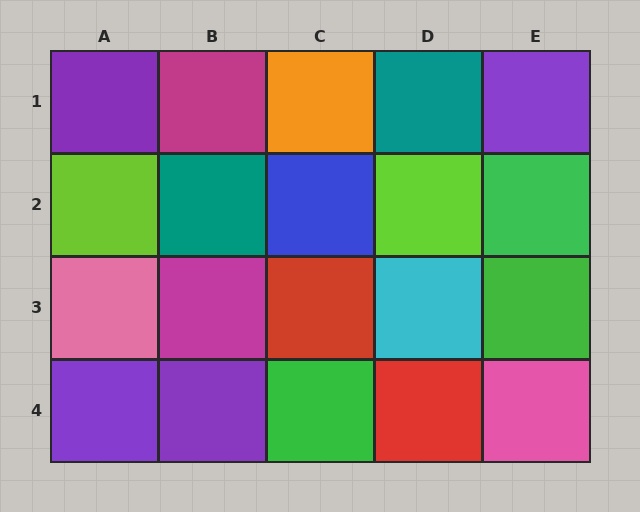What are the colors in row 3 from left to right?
Pink, magenta, red, cyan, green.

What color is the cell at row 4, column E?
Pink.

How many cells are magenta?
2 cells are magenta.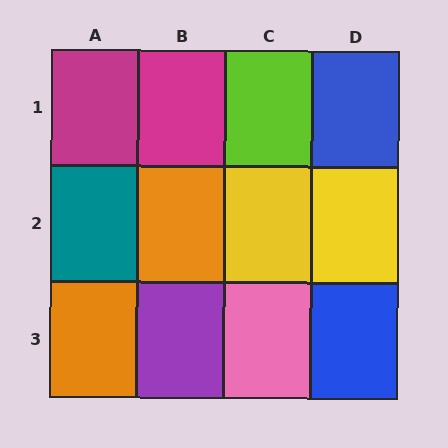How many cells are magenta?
2 cells are magenta.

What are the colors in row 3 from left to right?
Orange, purple, pink, blue.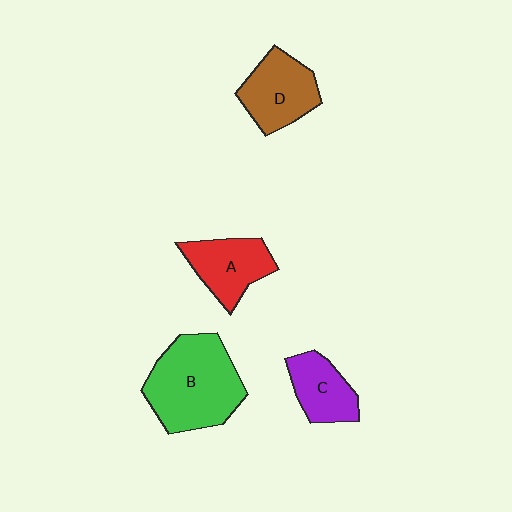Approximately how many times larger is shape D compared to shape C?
Approximately 1.3 times.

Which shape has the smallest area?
Shape C (purple).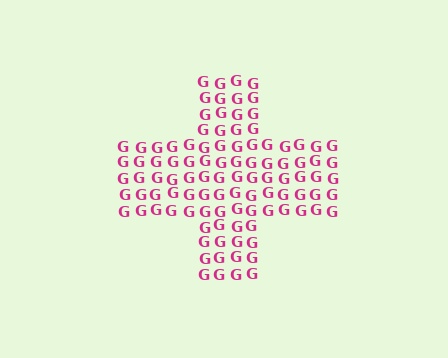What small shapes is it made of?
It is made of small letter G's.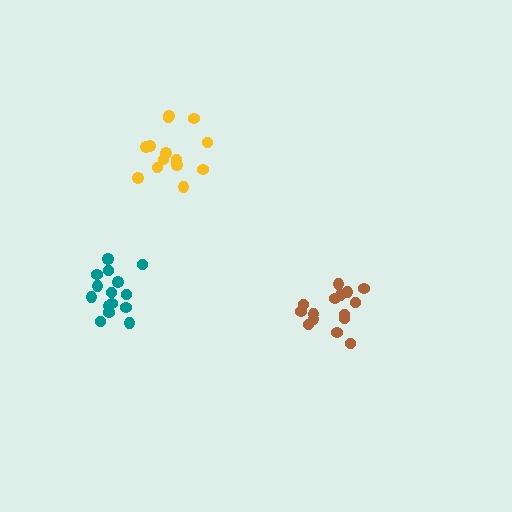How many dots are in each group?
Group 1: 15 dots, Group 2: 15 dots, Group 3: 15 dots (45 total).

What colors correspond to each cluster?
The clusters are colored: yellow, brown, teal.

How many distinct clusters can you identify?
There are 3 distinct clusters.